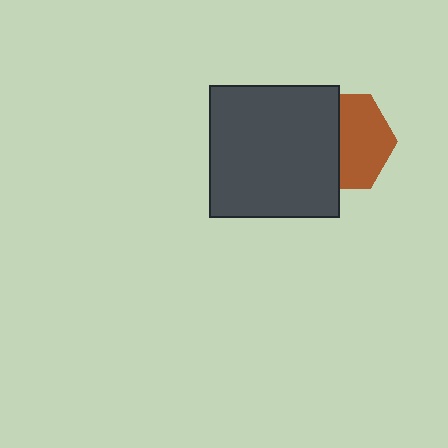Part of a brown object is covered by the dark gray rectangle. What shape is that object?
It is a hexagon.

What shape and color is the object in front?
The object in front is a dark gray rectangle.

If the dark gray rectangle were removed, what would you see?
You would see the complete brown hexagon.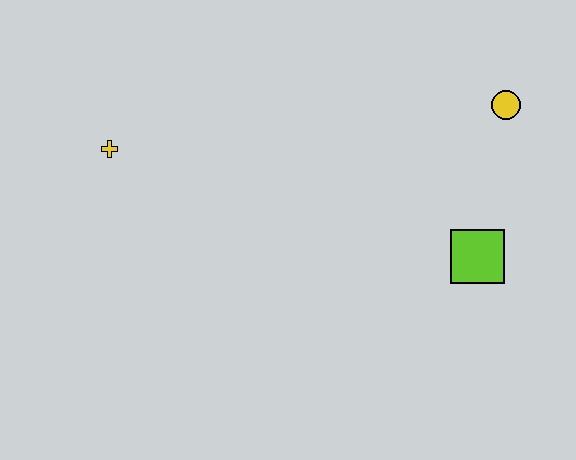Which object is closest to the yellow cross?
The lime square is closest to the yellow cross.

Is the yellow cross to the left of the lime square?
Yes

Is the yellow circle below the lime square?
No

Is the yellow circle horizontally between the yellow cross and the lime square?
No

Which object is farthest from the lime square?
The yellow cross is farthest from the lime square.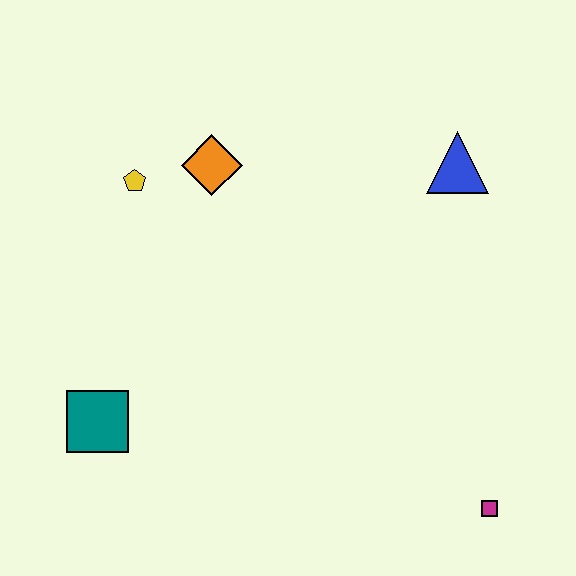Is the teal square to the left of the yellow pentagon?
Yes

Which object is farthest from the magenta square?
The yellow pentagon is farthest from the magenta square.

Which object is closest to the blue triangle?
The orange diamond is closest to the blue triangle.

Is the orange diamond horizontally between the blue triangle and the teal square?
Yes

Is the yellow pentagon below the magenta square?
No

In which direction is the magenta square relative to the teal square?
The magenta square is to the right of the teal square.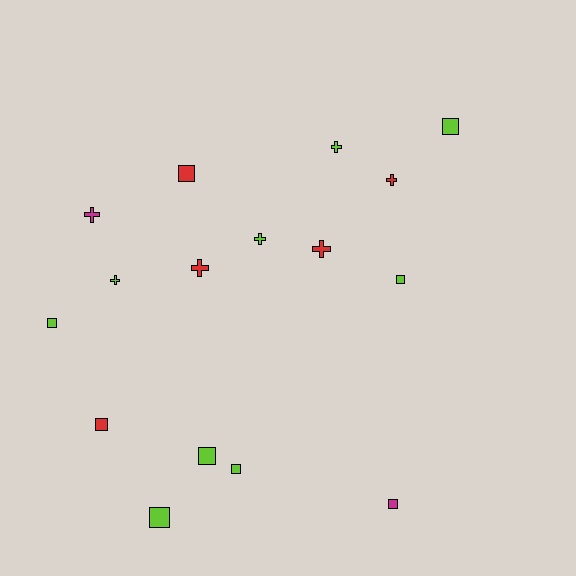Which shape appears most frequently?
Square, with 9 objects.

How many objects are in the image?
There are 16 objects.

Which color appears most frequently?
Lime, with 9 objects.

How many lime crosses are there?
There are 3 lime crosses.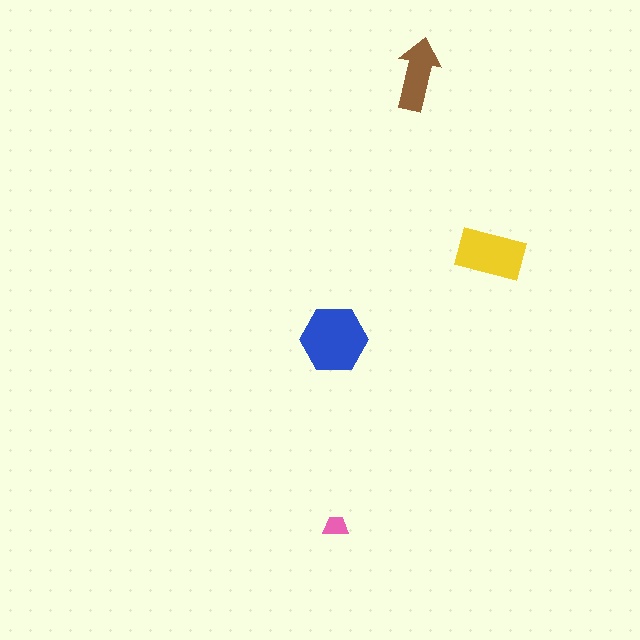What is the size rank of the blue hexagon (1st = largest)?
1st.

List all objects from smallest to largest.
The pink trapezoid, the brown arrow, the yellow rectangle, the blue hexagon.